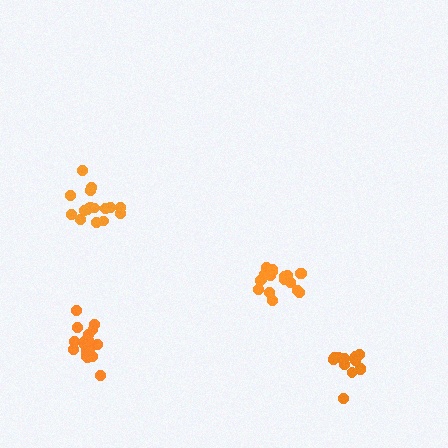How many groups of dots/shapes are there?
There are 4 groups.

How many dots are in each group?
Group 1: 18 dots, Group 2: 18 dots, Group 3: 18 dots, Group 4: 12 dots (66 total).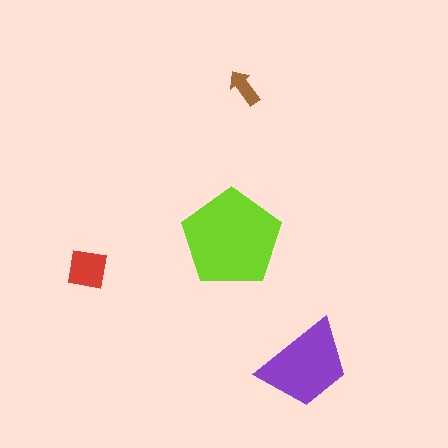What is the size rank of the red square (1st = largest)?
3rd.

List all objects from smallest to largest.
The brown arrow, the red square, the purple trapezoid, the lime pentagon.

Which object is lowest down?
The purple trapezoid is bottommost.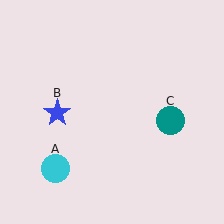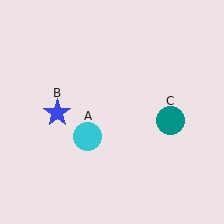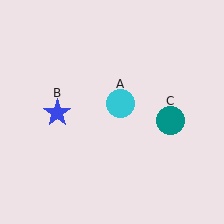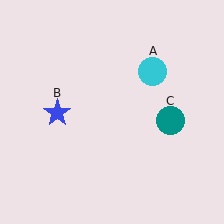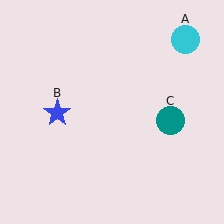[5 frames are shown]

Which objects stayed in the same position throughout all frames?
Blue star (object B) and teal circle (object C) remained stationary.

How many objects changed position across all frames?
1 object changed position: cyan circle (object A).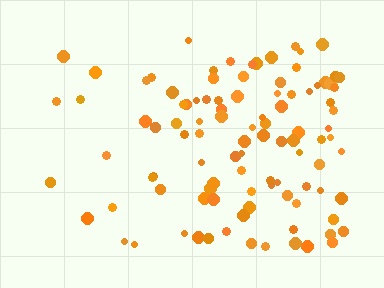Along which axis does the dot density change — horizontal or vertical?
Horizontal.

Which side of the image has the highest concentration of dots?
The right.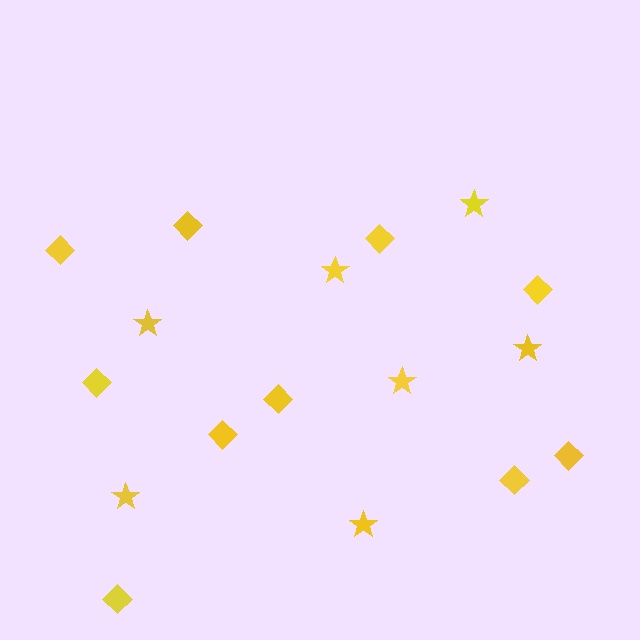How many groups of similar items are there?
There are 2 groups: one group of stars (7) and one group of diamonds (10).